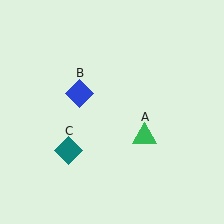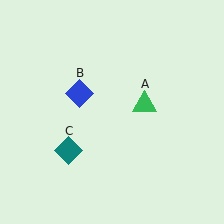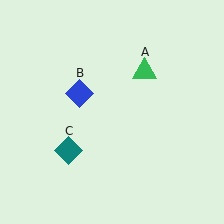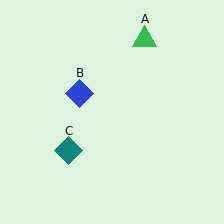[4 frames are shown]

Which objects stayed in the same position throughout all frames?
Blue diamond (object B) and teal diamond (object C) remained stationary.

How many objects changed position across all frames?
1 object changed position: green triangle (object A).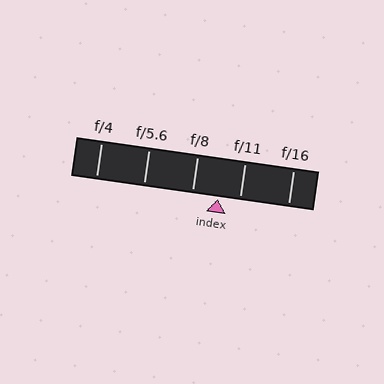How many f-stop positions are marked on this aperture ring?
There are 5 f-stop positions marked.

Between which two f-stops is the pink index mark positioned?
The index mark is between f/8 and f/11.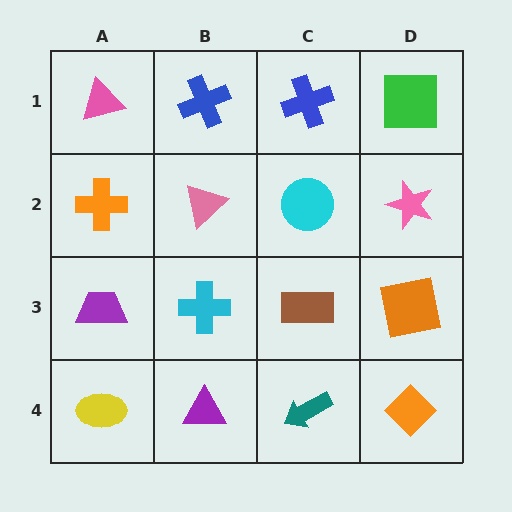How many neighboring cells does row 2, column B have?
4.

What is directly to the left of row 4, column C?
A purple triangle.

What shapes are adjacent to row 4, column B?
A cyan cross (row 3, column B), a yellow ellipse (row 4, column A), a teal arrow (row 4, column C).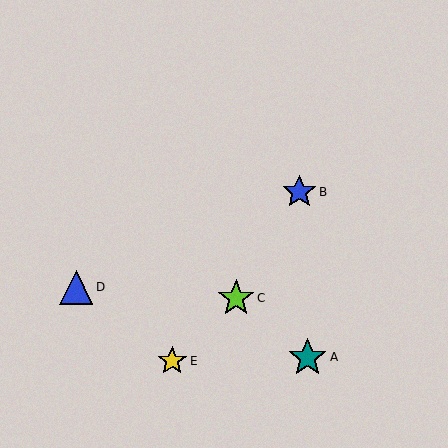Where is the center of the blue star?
The center of the blue star is at (299, 192).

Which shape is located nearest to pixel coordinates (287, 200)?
The blue star (labeled B) at (299, 192) is nearest to that location.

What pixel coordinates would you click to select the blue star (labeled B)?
Click at (299, 192) to select the blue star B.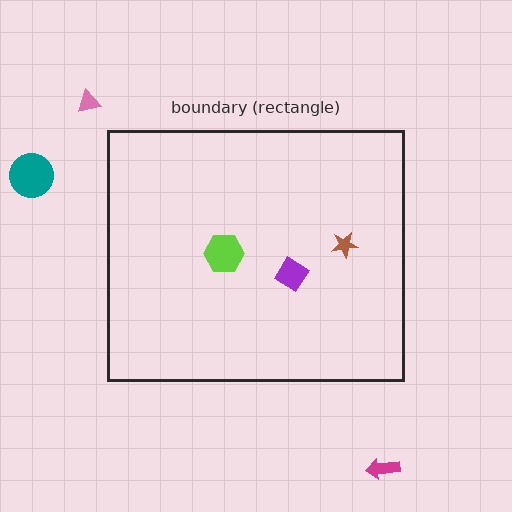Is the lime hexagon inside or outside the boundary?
Inside.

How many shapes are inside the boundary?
3 inside, 3 outside.